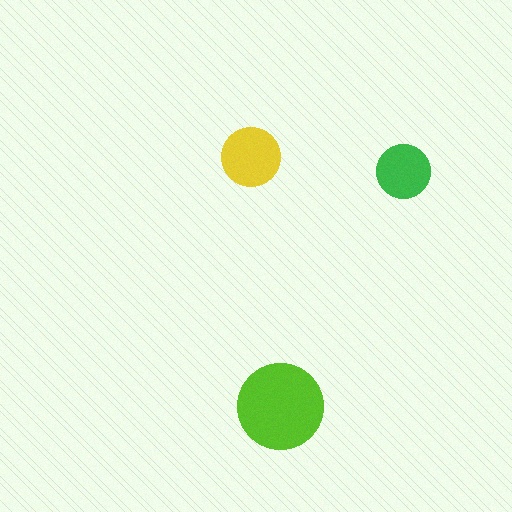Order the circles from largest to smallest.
the lime one, the yellow one, the green one.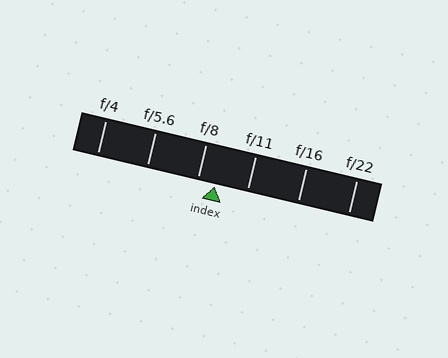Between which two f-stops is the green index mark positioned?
The index mark is between f/8 and f/11.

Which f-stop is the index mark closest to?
The index mark is closest to f/8.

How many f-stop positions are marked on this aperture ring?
There are 6 f-stop positions marked.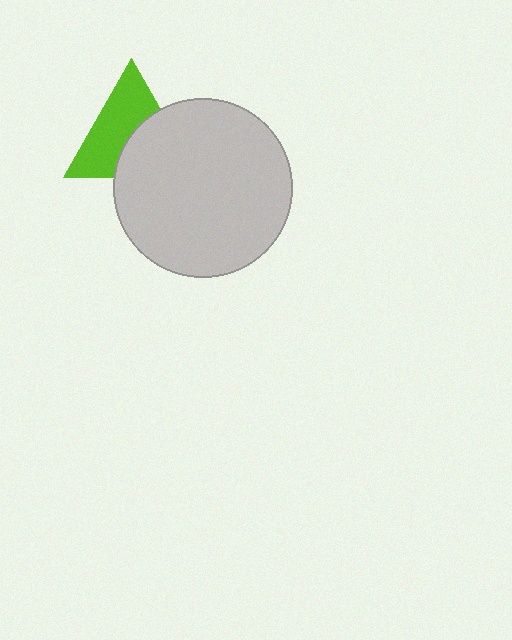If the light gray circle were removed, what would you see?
You would see the complete lime triangle.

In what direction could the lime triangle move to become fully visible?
The lime triangle could move toward the upper-left. That would shift it out from behind the light gray circle entirely.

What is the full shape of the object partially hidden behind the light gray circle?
The partially hidden object is a lime triangle.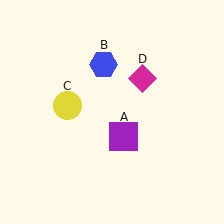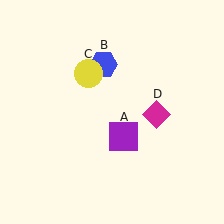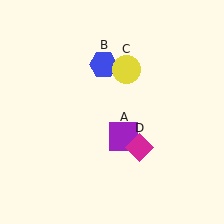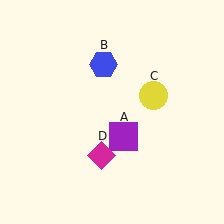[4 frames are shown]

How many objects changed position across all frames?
2 objects changed position: yellow circle (object C), magenta diamond (object D).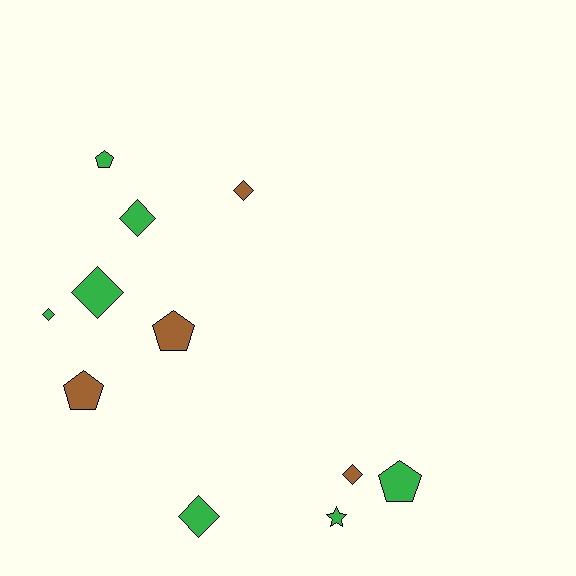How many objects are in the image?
There are 11 objects.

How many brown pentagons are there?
There are 2 brown pentagons.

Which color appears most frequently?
Green, with 7 objects.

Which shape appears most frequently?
Diamond, with 6 objects.